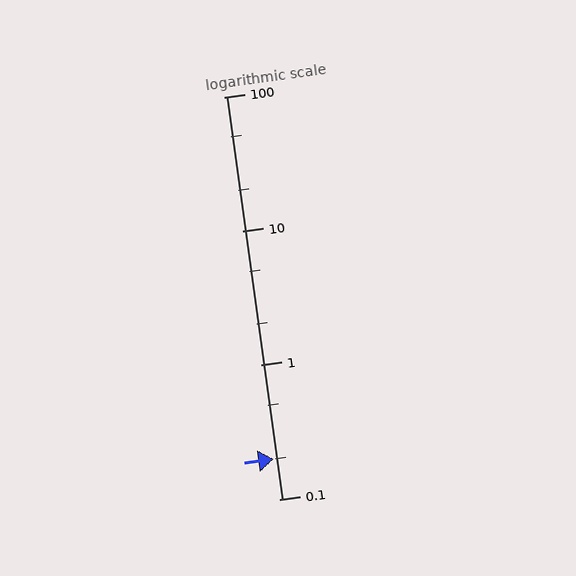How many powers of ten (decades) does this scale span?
The scale spans 3 decades, from 0.1 to 100.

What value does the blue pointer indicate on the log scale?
The pointer indicates approximately 0.2.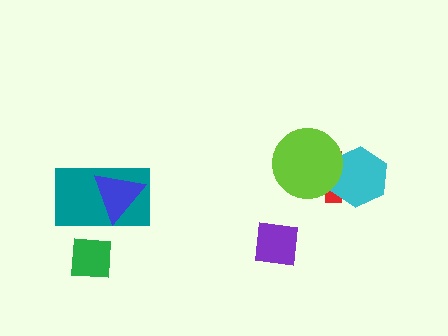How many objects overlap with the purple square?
0 objects overlap with the purple square.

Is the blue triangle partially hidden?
No, no other shape covers it.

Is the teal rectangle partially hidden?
Yes, it is partially covered by another shape.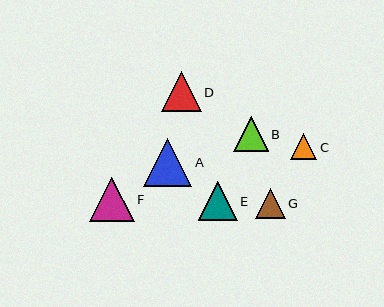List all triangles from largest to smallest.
From largest to smallest: A, F, D, E, B, G, C.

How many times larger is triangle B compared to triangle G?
Triangle B is approximately 1.2 times the size of triangle G.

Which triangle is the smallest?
Triangle C is the smallest with a size of approximately 27 pixels.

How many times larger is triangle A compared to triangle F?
Triangle A is approximately 1.1 times the size of triangle F.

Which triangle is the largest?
Triangle A is the largest with a size of approximately 49 pixels.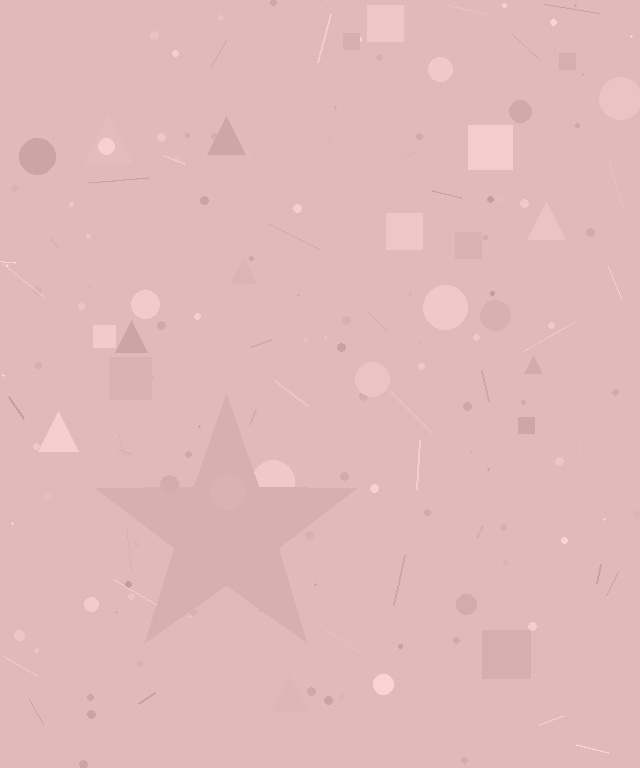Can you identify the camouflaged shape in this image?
The camouflaged shape is a star.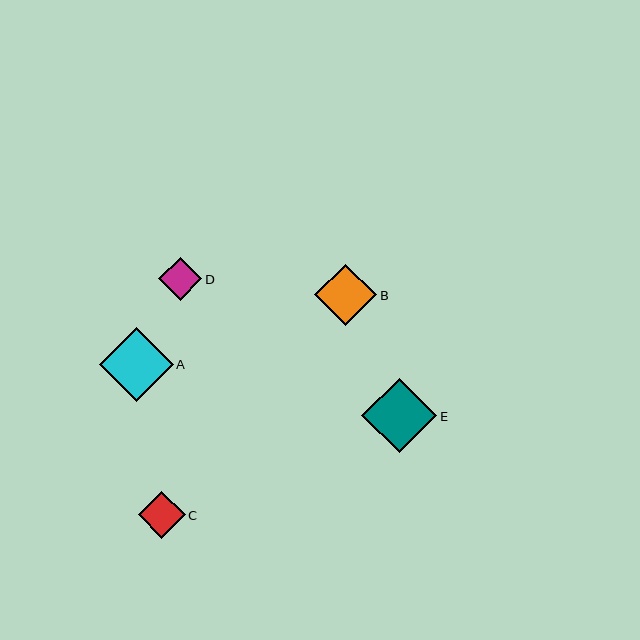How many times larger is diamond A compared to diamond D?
Diamond A is approximately 1.7 times the size of diamond D.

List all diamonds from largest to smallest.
From largest to smallest: E, A, B, C, D.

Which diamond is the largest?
Diamond E is the largest with a size of approximately 75 pixels.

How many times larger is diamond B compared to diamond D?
Diamond B is approximately 1.4 times the size of diamond D.